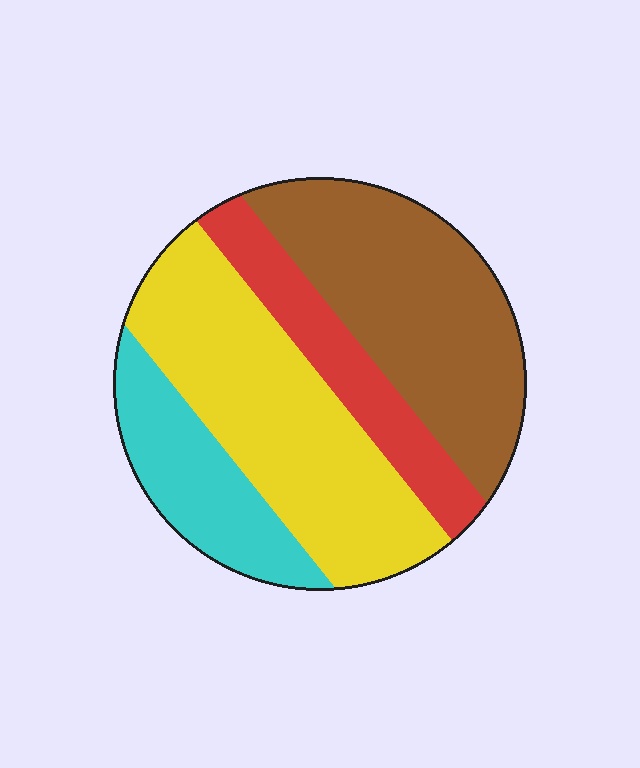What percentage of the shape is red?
Red covers around 15% of the shape.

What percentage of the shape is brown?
Brown covers around 35% of the shape.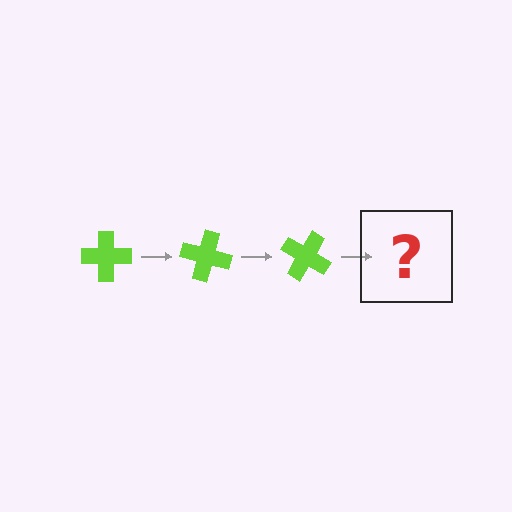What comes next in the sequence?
The next element should be a lime cross rotated 45 degrees.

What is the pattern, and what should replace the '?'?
The pattern is that the cross rotates 15 degrees each step. The '?' should be a lime cross rotated 45 degrees.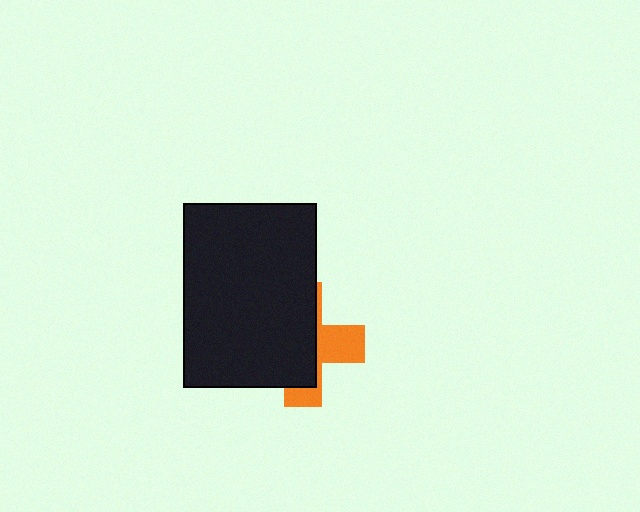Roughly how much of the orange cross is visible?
A small part of it is visible (roughly 35%).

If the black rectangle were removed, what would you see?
You would see the complete orange cross.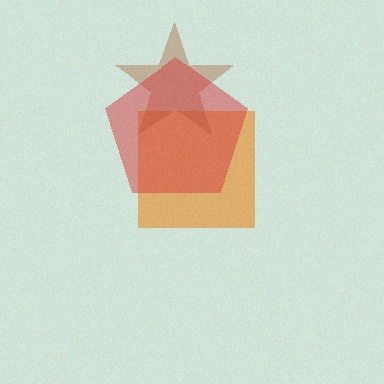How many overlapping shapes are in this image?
There are 3 overlapping shapes in the image.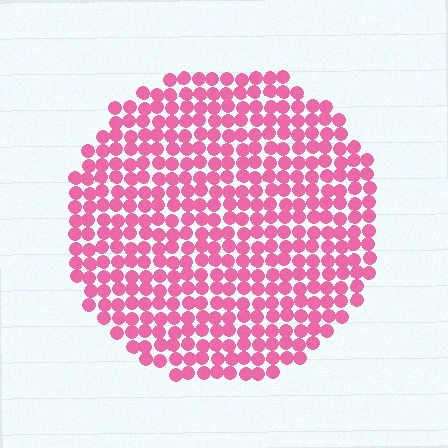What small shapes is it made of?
It is made of small circles.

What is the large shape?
The large shape is a circle.